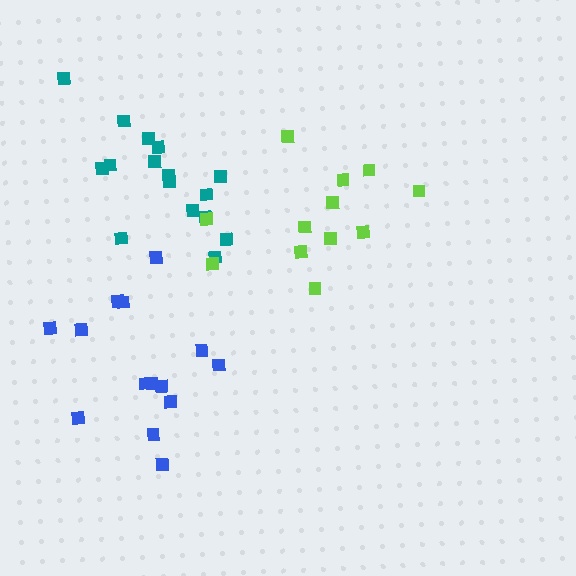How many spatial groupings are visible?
There are 3 spatial groupings.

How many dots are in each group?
Group 1: 16 dots, Group 2: 12 dots, Group 3: 14 dots (42 total).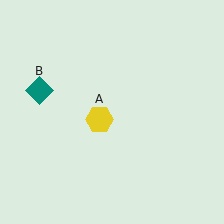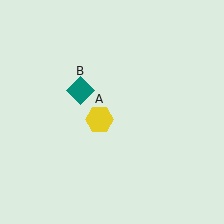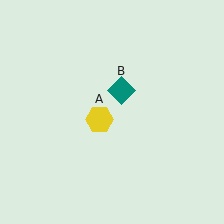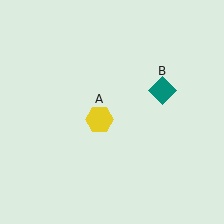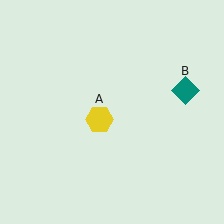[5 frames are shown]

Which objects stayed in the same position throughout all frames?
Yellow hexagon (object A) remained stationary.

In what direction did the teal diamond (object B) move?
The teal diamond (object B) moved right.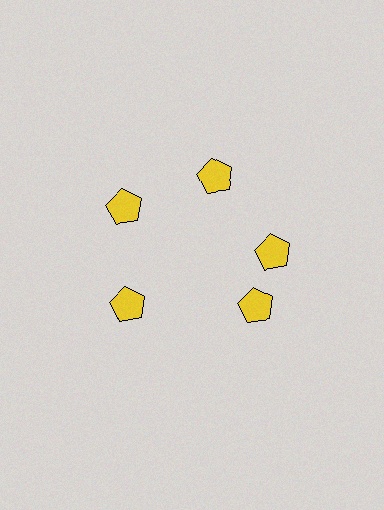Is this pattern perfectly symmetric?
No. The 5 yellow pentagons are arranged in a ring, but one element near the 5 o'clock position is rotated out of alignment along the ring, breaking the 5-fold rotational symmetry.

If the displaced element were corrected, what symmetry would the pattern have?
It would have 5-fold rotational symmetry — the pattern would map onto itself every 72 degrees.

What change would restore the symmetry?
The symmetry would be restored by rotating it back into even spacing with its neighbors so that all 5 pentagons sit at equal angles and equal distance from the center.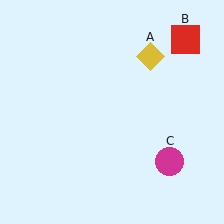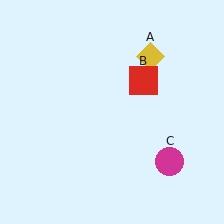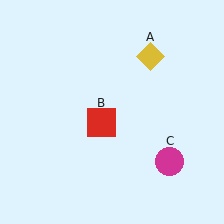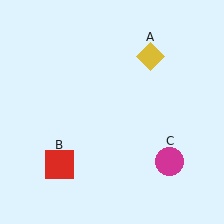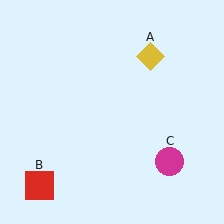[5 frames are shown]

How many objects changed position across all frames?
1 object changed position: red square (object B).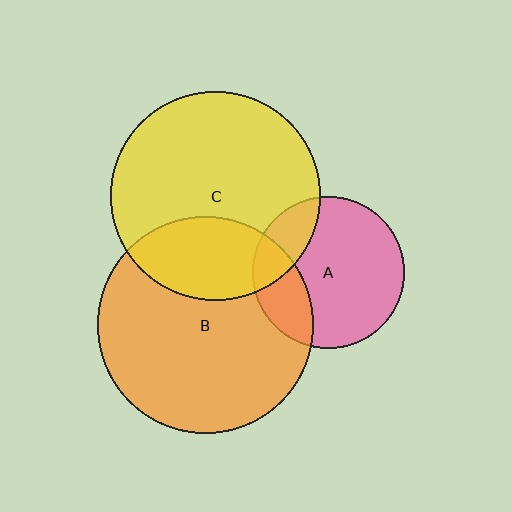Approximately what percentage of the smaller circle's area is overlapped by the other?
Approximately 25%.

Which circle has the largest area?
Circle B (orange).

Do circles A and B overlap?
Yes.